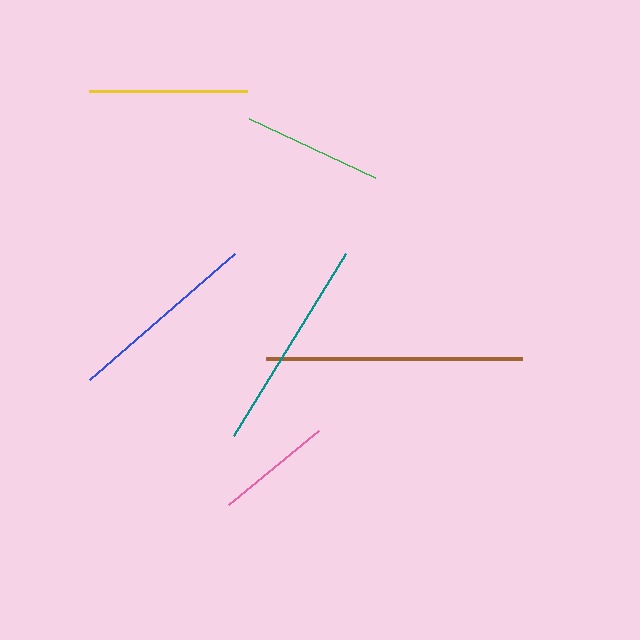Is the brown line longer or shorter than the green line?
The brown line is longer than the green line.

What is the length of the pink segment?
The pink segment is approximately 116 pixels long.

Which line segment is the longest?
The brown line is the longest at approximately 255 pixels.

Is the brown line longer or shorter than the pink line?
The brown line is longer than the pink line.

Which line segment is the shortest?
The pink line is the shortest at approximately 116 pixels.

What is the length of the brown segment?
The brown segment is approximately 255 pixels long.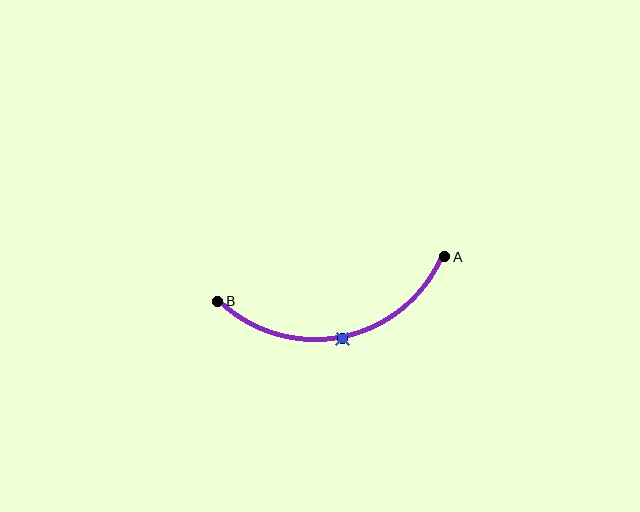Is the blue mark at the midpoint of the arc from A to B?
Yes. The blue mark lies on the arc at equal arc-length from both A and B — it is the arc midpoint.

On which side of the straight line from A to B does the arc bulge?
The arc bulges below the straight line connecting A and B.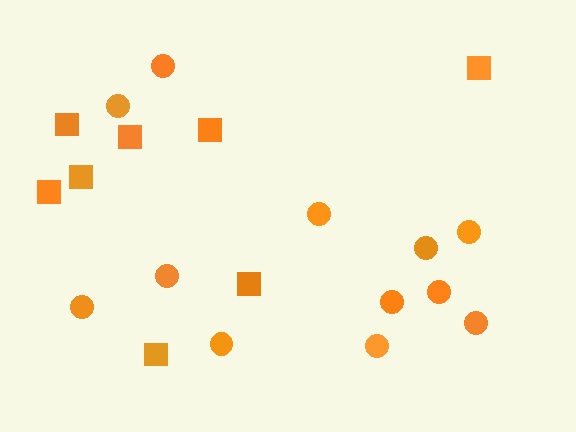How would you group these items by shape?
There are 2 groups: one group of circles (12) and one group of squares (8).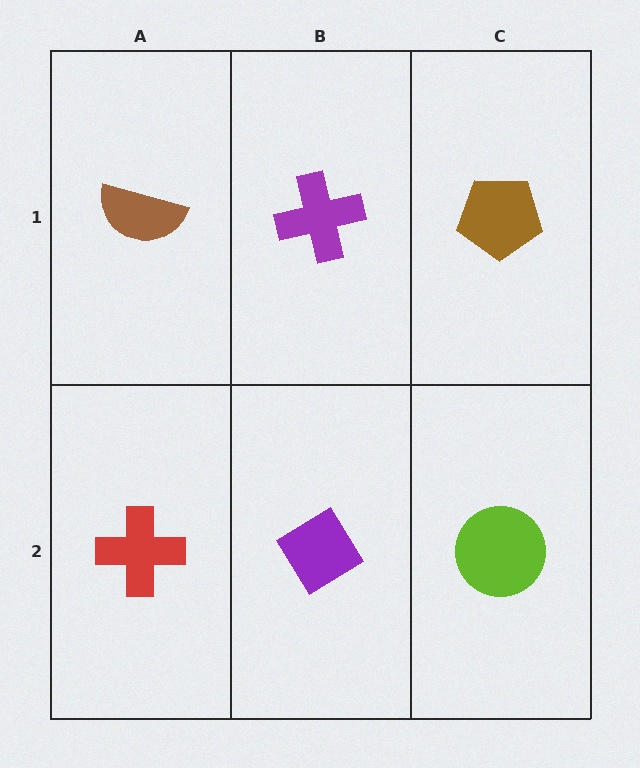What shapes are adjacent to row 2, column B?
A purple cross (row 1, column B), a red cross (row 2, column A), a lime circle (row 2, column C).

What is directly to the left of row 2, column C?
A purple diamond.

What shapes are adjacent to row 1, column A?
A red cross (row 2, column A), a purple cross (row 1, column B).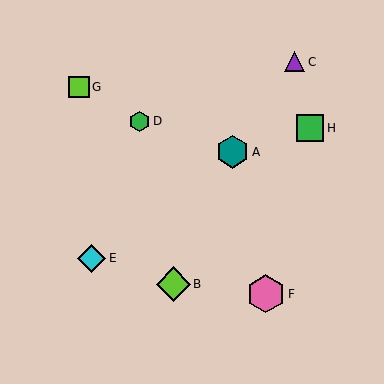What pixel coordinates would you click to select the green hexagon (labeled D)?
Click at (140, 121) to select the green hexagon D.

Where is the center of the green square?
The center of the green square is at (310, 128).